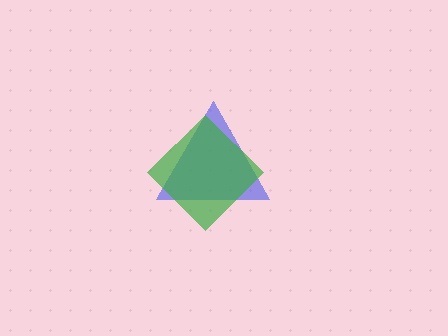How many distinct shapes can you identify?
There are 2 distinct shapes: a blue triangle, a green diamond.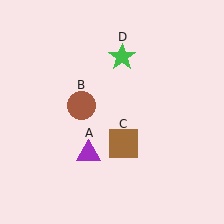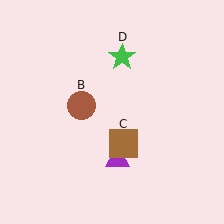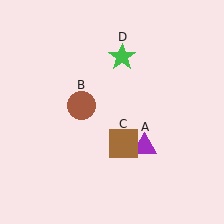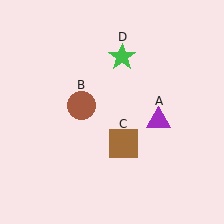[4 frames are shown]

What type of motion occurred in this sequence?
The purple triangle (object A) rotated counterclockwise around the center of the scene.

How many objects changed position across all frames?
1 object changed position: purple triangle (object A).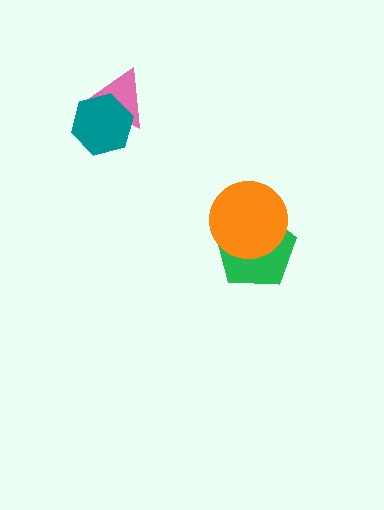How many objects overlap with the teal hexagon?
1 object overlaps with the teal hexagon.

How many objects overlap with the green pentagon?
1 object overlaps with the green pentagon.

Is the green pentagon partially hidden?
Yes, it is partially covered by another shape.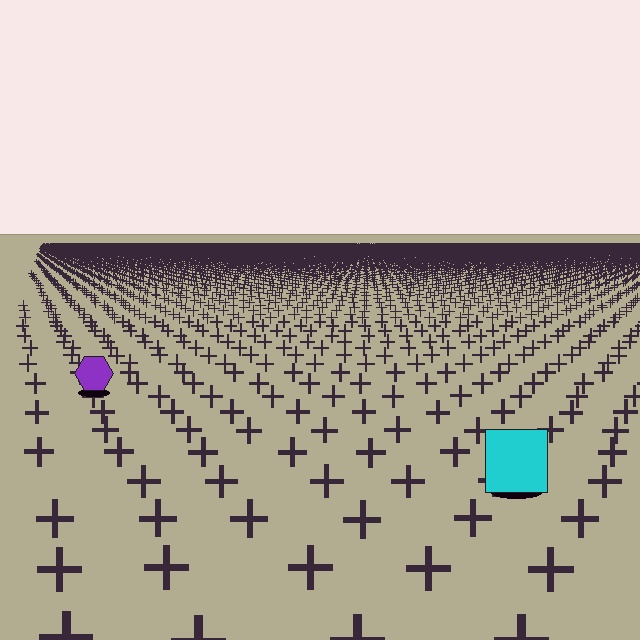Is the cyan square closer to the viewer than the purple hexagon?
Yes. The cyan square is closer — you can tell from the texture gradient: the ground texture is coarser near it.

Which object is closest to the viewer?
The cyan square is closest. The texture marks near it are larger and more spread out.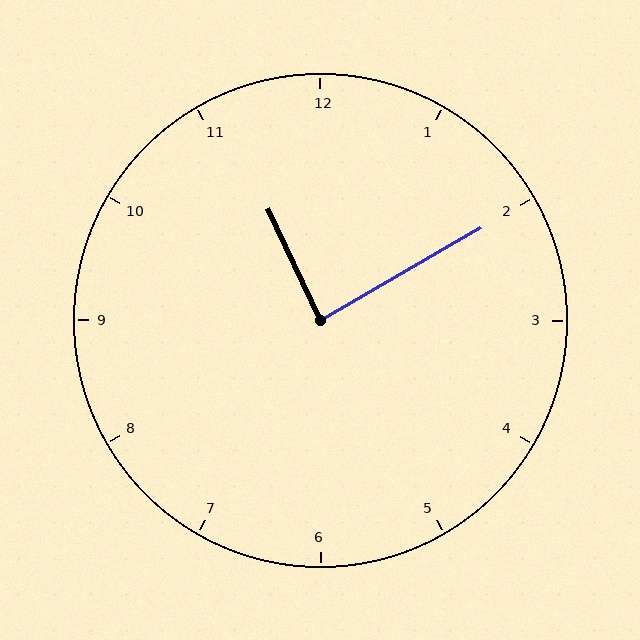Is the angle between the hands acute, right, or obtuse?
It is right.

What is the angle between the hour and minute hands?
Approximately 85 degrees.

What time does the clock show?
11:10.